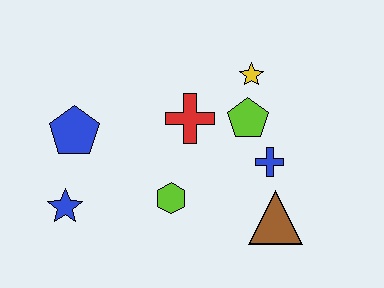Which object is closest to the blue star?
The blue pentagon is closest to the blue star.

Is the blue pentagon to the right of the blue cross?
No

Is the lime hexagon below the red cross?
Yes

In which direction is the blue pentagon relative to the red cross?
The blue pentagon is to the left of the red cross.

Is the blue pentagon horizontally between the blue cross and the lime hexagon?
No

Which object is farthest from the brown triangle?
The blue pentagon is farthest from the brown triangle.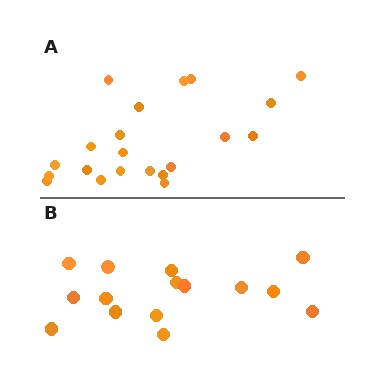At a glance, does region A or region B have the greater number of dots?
Region A (the top region) has more dots.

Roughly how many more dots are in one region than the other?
Region A has about 6 more dots than region B.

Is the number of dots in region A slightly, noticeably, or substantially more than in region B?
Region A has noticeably more, but not dramatically so. The ratio is roughly 1.4 to 1.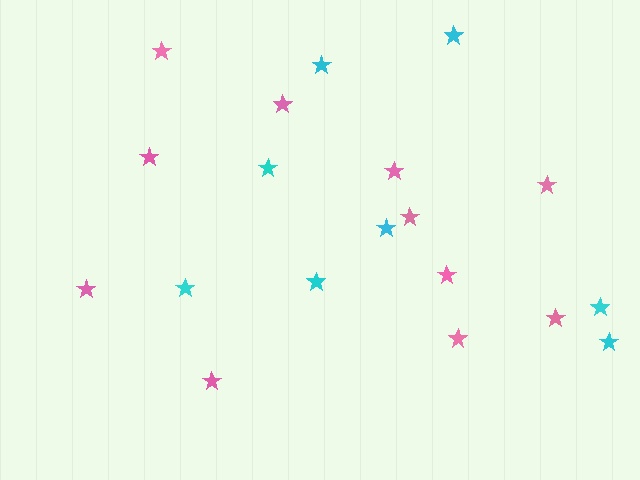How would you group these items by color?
There are 2 groups: one group of cyan stars (8) and one group of pink stars (11).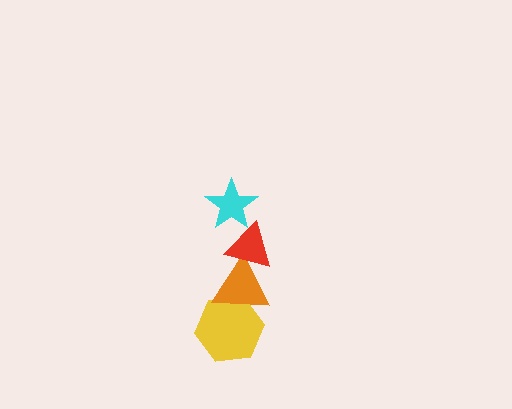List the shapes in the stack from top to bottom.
From top to bottom: the cyan star, the red triangle, the orange triangle, the yellow hexagon.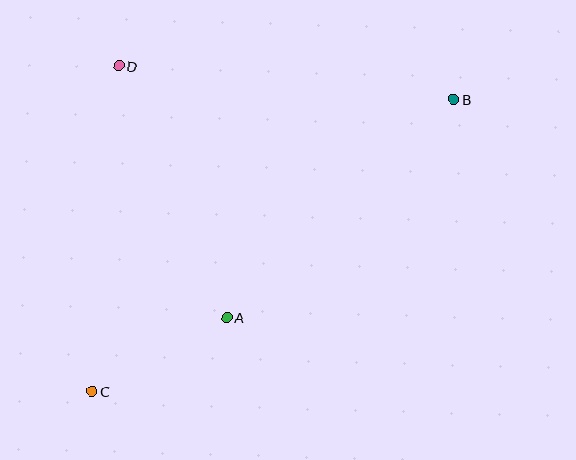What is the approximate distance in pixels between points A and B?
The distance between A and B is approximately 314 pixels.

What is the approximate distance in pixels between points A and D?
The distance between A and D is approximately 274 pixels.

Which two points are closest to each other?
Points A and C are closest to each other.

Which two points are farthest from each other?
Points B and C are farthest from each other.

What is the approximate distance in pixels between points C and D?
The distance between C and D is approximately 326 pixels.